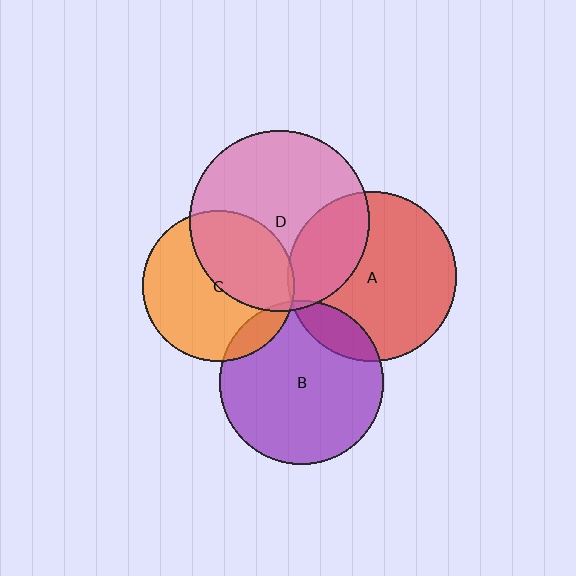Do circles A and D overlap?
Yes.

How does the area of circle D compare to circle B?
Approximately 1.2 times.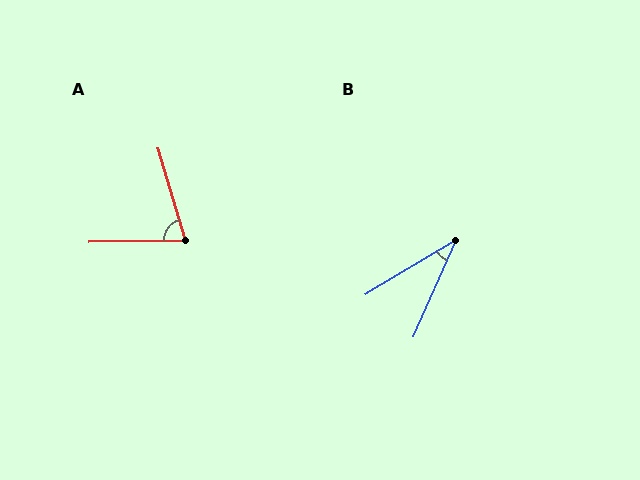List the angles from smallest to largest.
B (35°), A (74°).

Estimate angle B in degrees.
Approximately 35 degrees.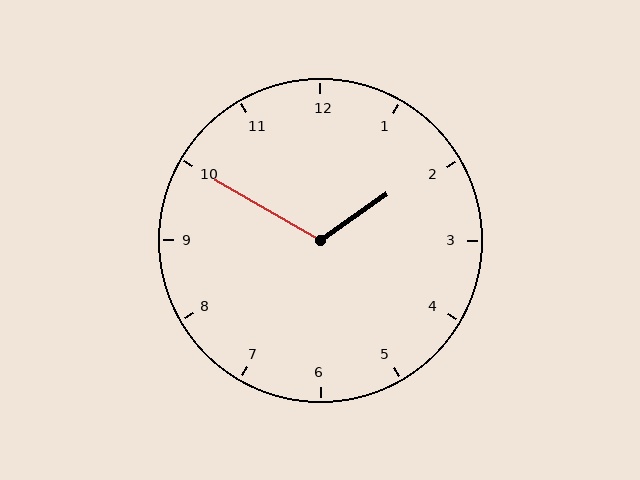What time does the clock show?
1:50.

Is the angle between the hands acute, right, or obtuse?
It is obtuse.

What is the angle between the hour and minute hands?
Approximately 115 degrees.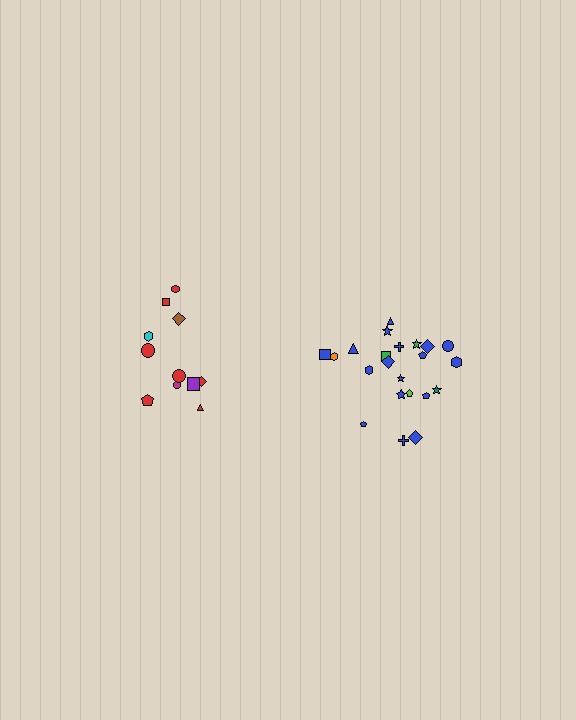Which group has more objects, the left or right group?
The right group.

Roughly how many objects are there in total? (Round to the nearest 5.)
Roughly 35 objects in total.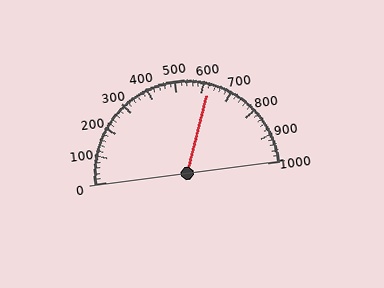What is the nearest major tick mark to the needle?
The nearest major tick mark is 600.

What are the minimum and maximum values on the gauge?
The gauge ranges from 0 to 1000.